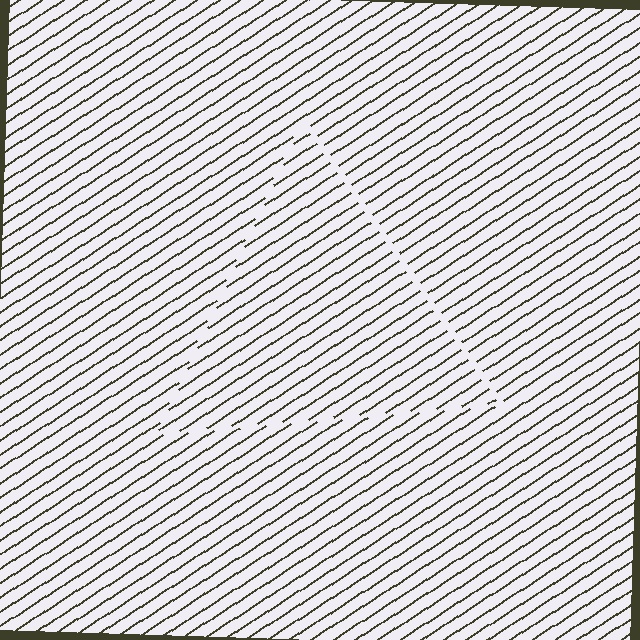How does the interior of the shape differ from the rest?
The interior of the shape contains the same grating, shifted by half a period — the contour is defined by the phase discontinuity where line-ends from the inner and outer gratings abut.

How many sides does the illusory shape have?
3 sides — the line-ends trace a triangle.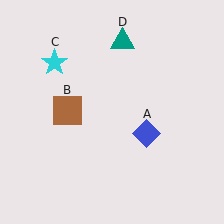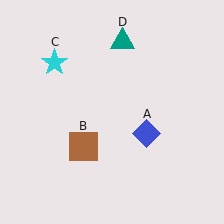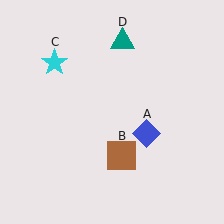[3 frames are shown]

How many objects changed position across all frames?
1 object changed position: brown square (object B).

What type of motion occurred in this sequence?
The brown square (object B) rotated counterclockwise around the center of the scene.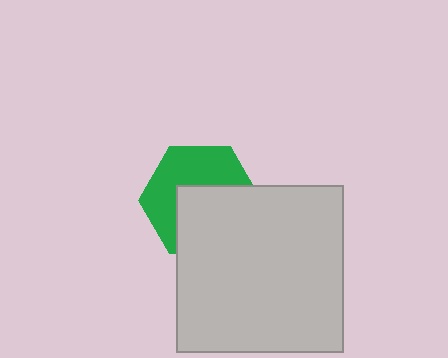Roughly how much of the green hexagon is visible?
About half of it is visible (roughly 50%).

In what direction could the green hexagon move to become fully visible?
The green hexagon could move up. That would shift it out from behind the light gray square entirely.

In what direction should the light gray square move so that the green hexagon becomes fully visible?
The light gray square should move down. That is the shortest direction to clear the overlap and leave the green hexagon fully visible.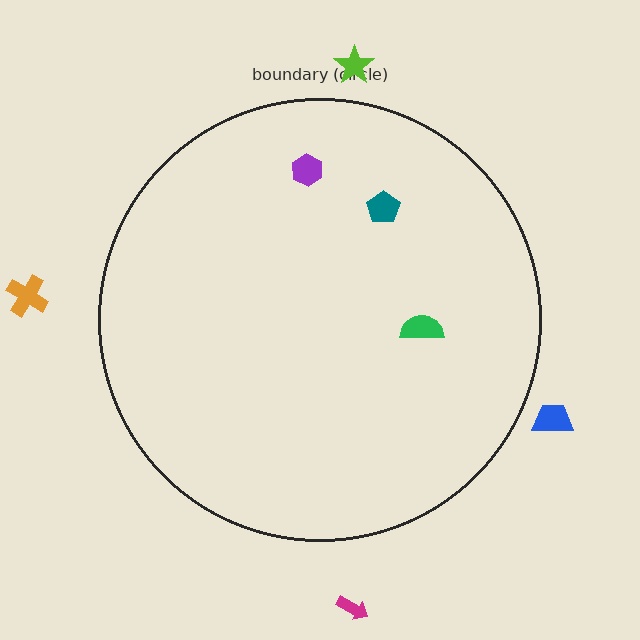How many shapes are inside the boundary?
3 inside, 4 outside.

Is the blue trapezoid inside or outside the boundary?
Outside.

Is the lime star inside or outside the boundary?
Outside.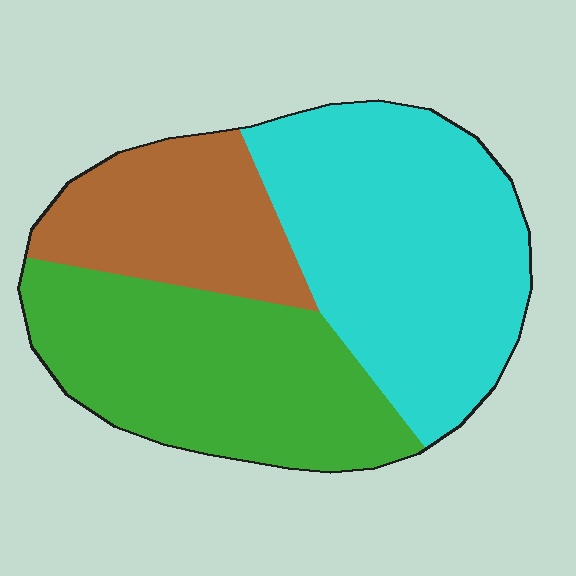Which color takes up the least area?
Brown, at roughly 20%.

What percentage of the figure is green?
Green covers roughly 35% of the figure.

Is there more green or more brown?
Green.